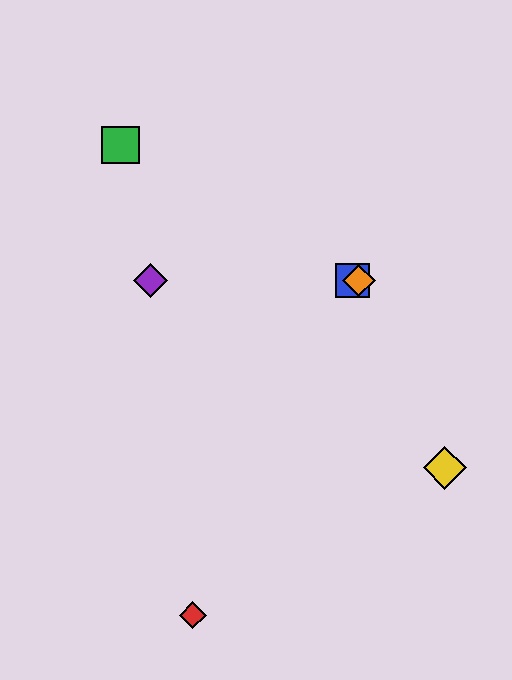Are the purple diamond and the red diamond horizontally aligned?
No, the purple diamond is at y≈280 and the red diamond is at y≈615.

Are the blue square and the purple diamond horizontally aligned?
Yes, both are at y≈280.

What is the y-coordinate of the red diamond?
The red diamond is at y≈615.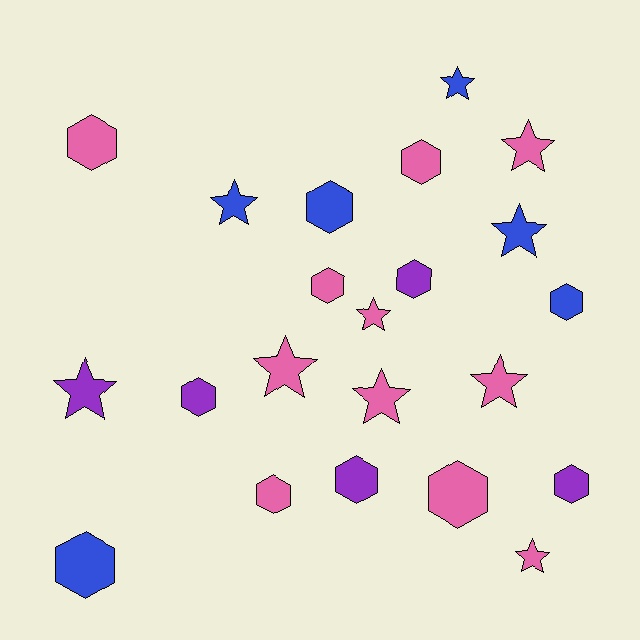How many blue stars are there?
There are 3 blue stars.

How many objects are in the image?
There are 22 objects.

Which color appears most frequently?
Pink, with 11 objects.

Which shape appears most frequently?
Hexagon, with 12 objects.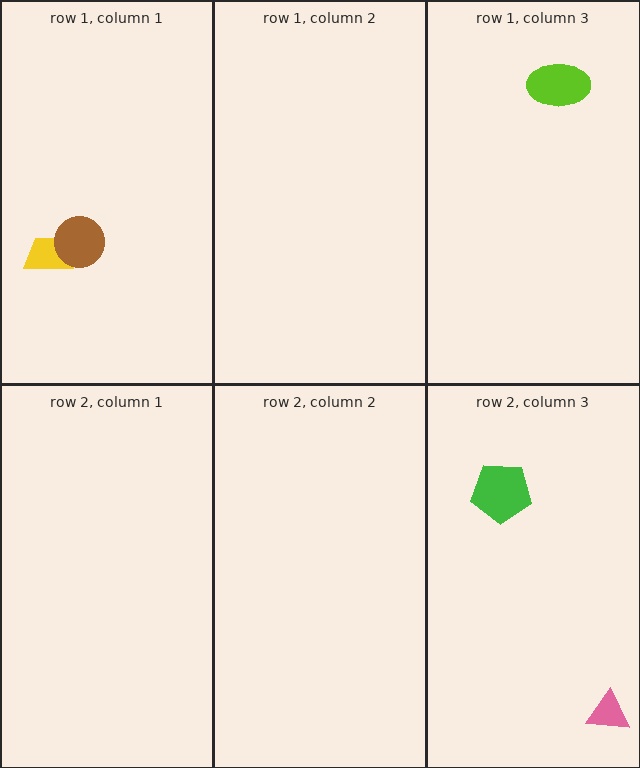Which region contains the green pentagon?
The row 2, column 3 region.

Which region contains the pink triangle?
The row 2, column 3 region.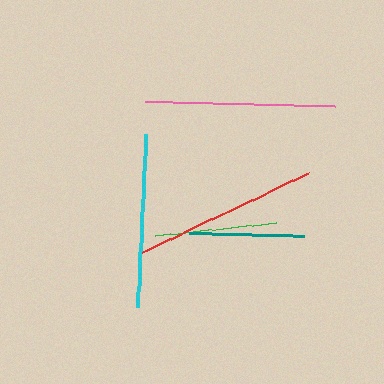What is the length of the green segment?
The green segment is approximately 121 pixels long.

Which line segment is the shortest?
The teal line is the shortest at approximately 115 pixels.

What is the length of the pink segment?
The pink segment is approximately 190 pixels long.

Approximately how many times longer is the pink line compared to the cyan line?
The pink line is approximately 1.1 times the length of the cyan line.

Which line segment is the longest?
The pink line is the longest at approximately 190 pixels.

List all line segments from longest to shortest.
From longest to shortest: pink, red, cyan, green, teal.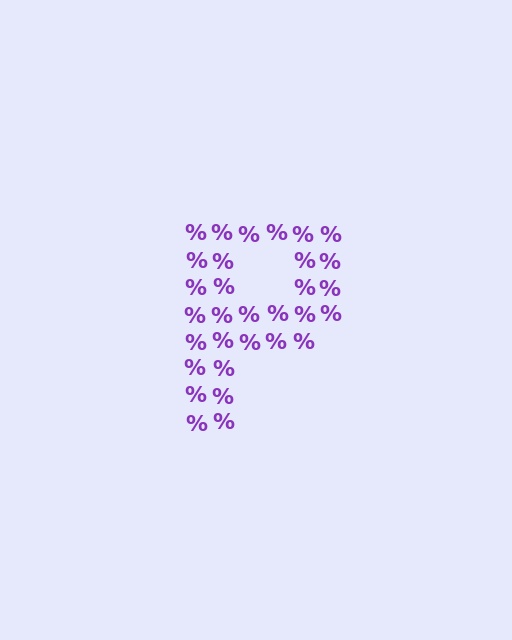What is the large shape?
The large shape is the letter P.